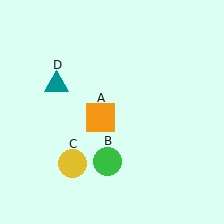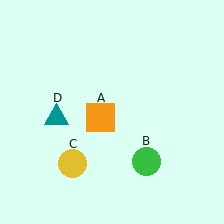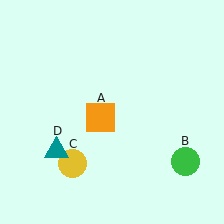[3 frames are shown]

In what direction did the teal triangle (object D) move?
The teal triangle (object D) moved down.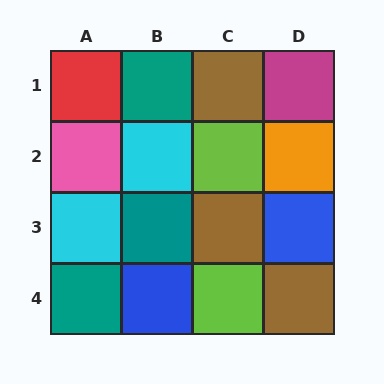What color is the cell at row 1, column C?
Brown.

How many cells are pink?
1 cell is pink.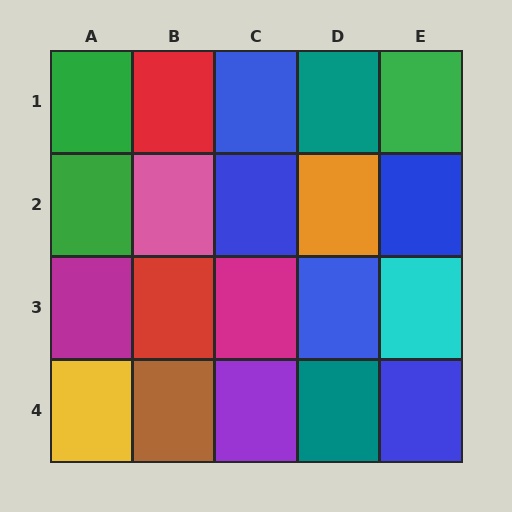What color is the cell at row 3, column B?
Red.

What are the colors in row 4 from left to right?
Yellow, brown, purple, teal, blue.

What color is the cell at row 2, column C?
Blue.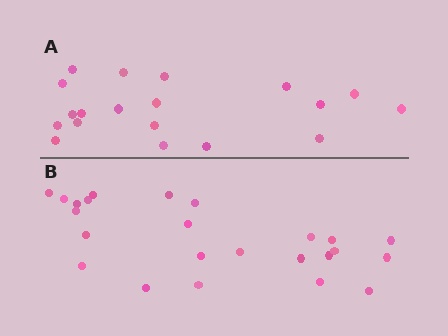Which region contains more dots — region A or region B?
Region B (the bottom region) has more dots.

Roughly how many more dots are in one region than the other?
Region B has about 5 more dots than region A.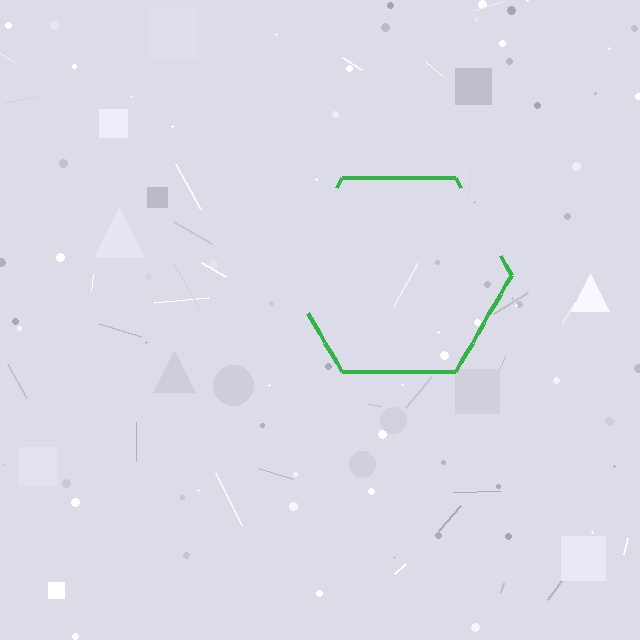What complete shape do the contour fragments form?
The contour fragments form a hexagon.